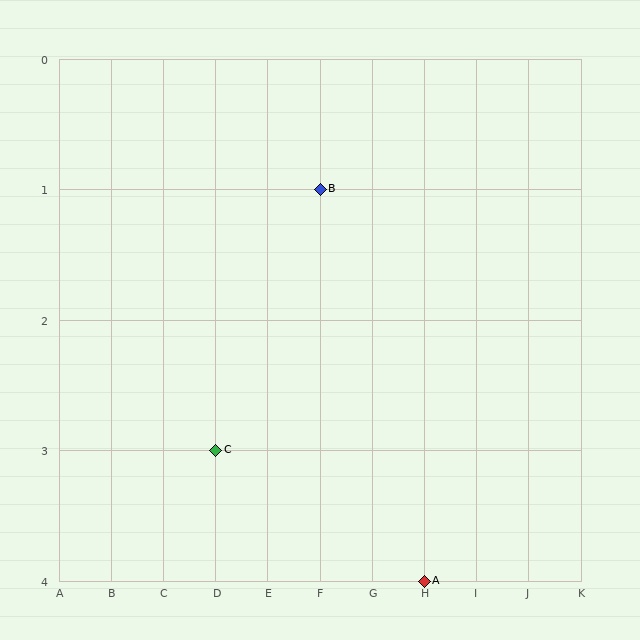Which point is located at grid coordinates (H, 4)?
Point A is at (H, 4).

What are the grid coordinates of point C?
Point C is at grid coordinates (D, 3).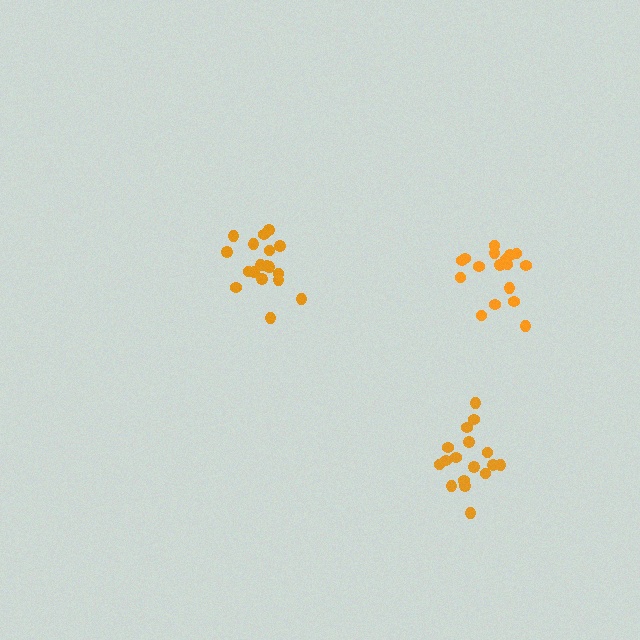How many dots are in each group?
Group 1: 18 dots, Group 2: 18 dots, Group 3: 18 dots (54 total).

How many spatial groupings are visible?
There are 3 spatial groupings.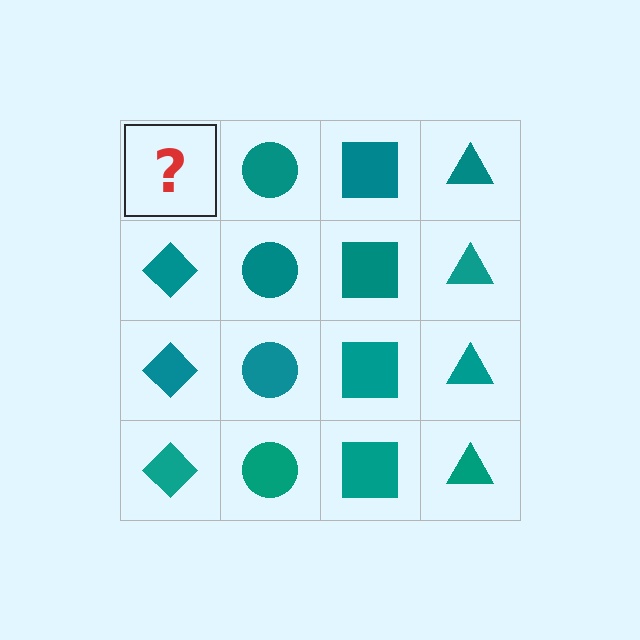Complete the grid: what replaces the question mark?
The question mark should be replaced with a teal diamond.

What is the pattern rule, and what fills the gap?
The rule is that each column has a consistent shape. The gap should be filled with a teal diamond.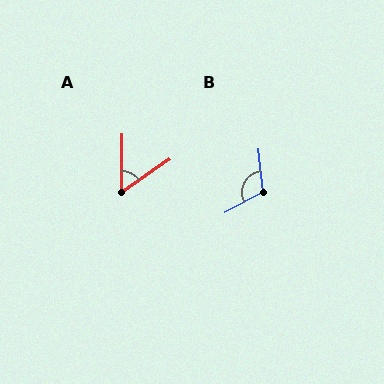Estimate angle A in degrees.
Approximately 55 degrees.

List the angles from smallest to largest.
A (55°), B (112°).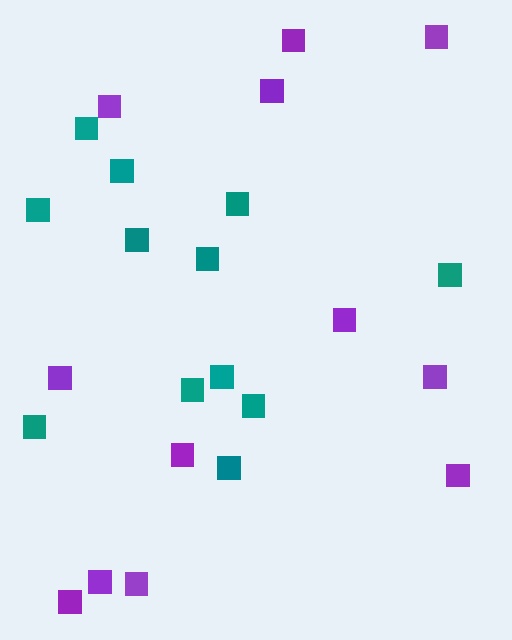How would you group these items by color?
There are 2 groups: one group of purple squares (12) and one group of teal squares (12).